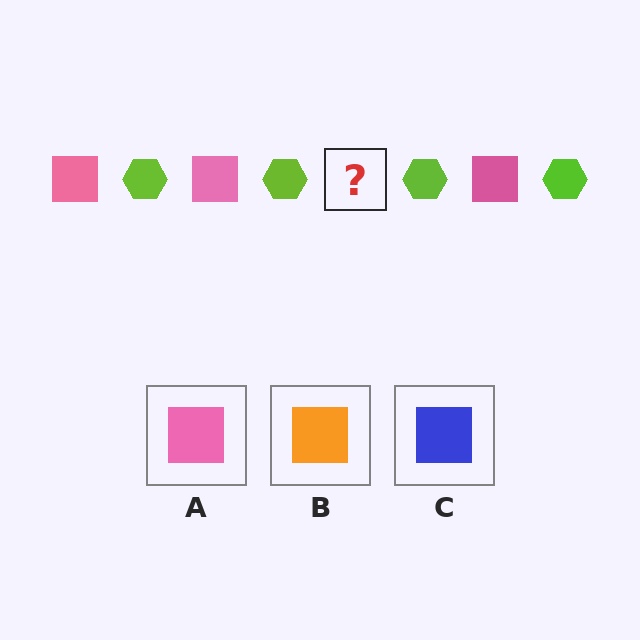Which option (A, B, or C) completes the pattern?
A.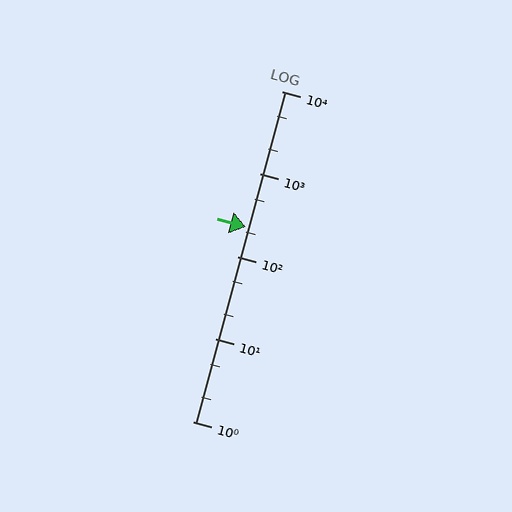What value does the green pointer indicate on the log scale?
The pointer indicates approximately 230.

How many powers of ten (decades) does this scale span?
The scale spans 4 decades, from 1 to 10000.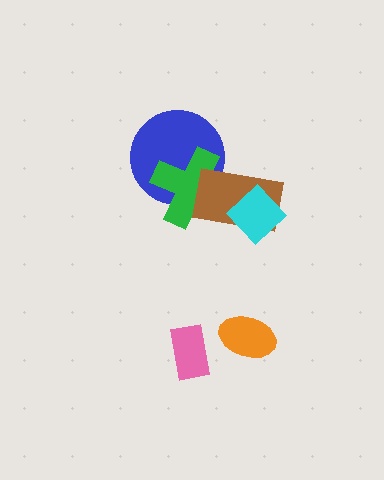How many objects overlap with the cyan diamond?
1 object overlaps with the cyan diamond.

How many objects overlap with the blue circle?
2 objects overlap with the blue circle.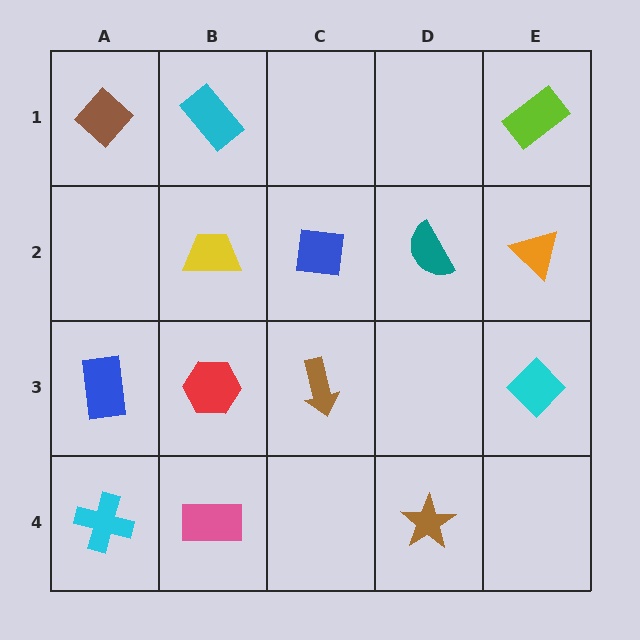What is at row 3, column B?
A red hexagon.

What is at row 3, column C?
A brown arrow.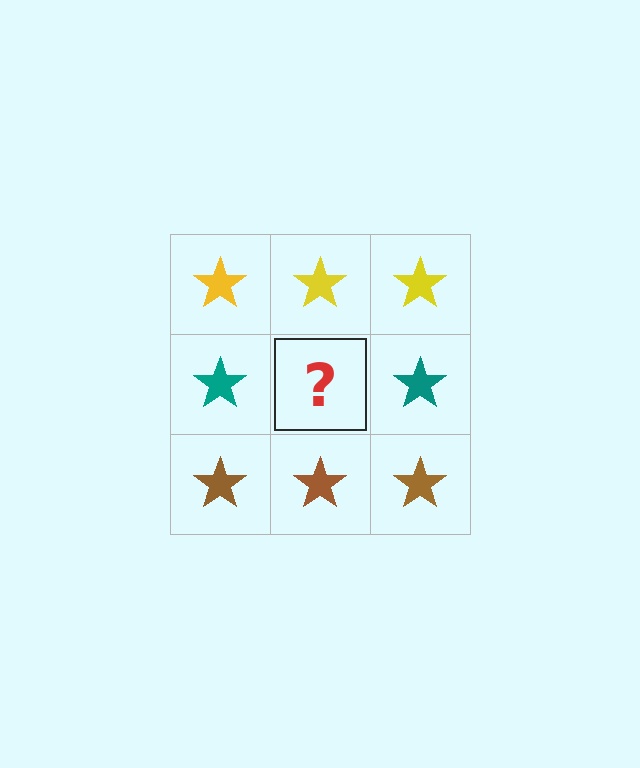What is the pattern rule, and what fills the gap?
The rule is that each row has a consistent color. The gap should be filled with a teal star.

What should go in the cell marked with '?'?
The missing cell should contain a teal star.